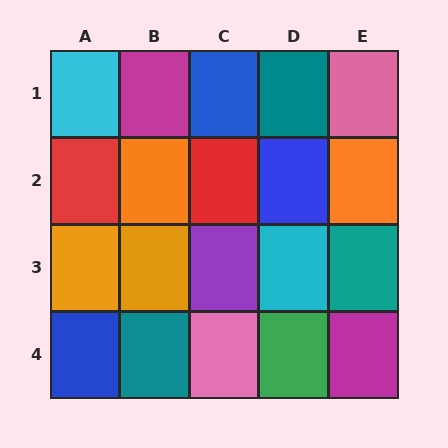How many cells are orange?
4 cells are orange.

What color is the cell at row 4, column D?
Green.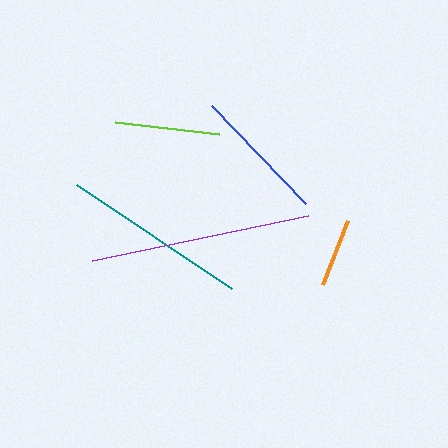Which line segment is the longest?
The purple line is the longest at approximately 221 pixels.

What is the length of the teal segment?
The teal segment is approximately 186 pixels long.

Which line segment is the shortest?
The orange line is the shortest at approximately 69 pixels.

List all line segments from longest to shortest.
From longest to shortest: purple, teal, blue, lime, orange.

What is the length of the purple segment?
The purple segment is approximately 221 pixels long.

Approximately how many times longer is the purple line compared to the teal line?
The purple line is approximately 1.2 times the length of the teal line.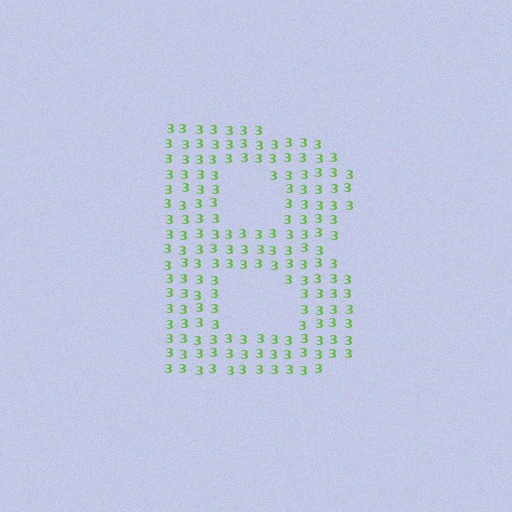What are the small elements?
The small elements are digit 3's.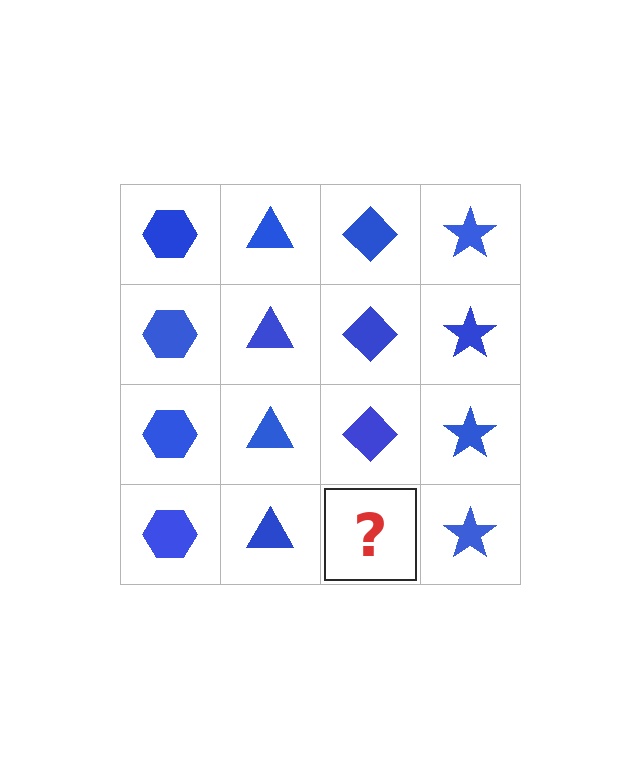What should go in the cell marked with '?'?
The missing cell should contain a blue diamond.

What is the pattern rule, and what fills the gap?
The rule is that each column has a consistent shape. The gap should be filled with a blue diamond.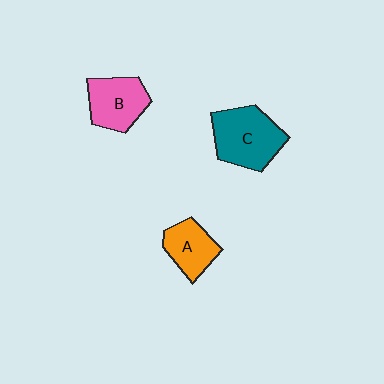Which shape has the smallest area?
Shape A (orange).